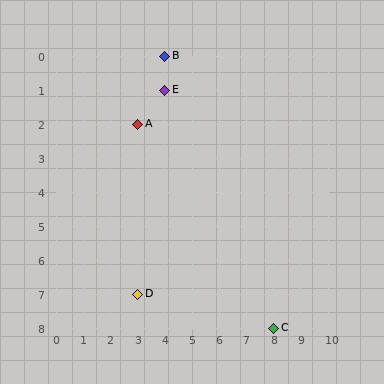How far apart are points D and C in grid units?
Points D and C are 5 columns and 1 row apart (about 5.1 grid units diagonally).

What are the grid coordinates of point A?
Point A is at grid coordinates (3, 2).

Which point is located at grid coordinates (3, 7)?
Point D is at (3, 7).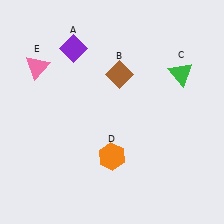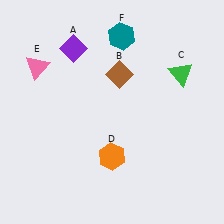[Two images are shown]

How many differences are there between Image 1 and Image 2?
There is 1 difference between the two images.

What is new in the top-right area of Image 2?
A teal hexagon (F) was added in the top-right area of Image 2.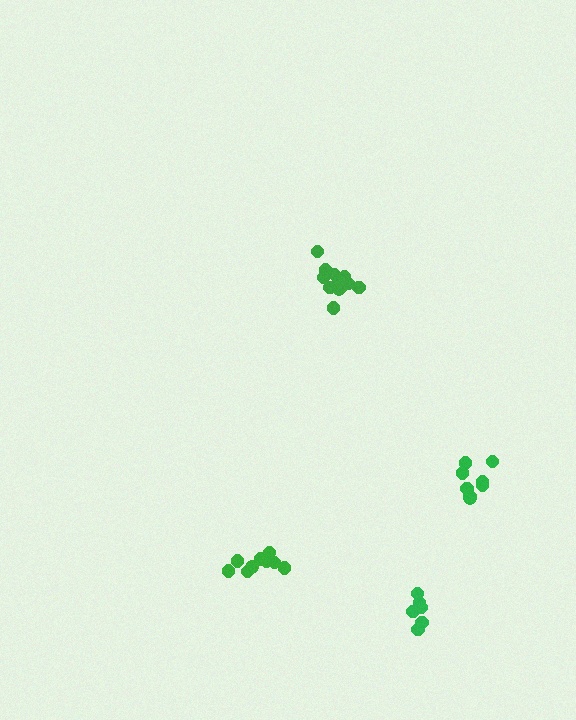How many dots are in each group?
Group 1: 6 dots, Group 2: 9 dots, Group 3: 12 dots, Group 4: 8 dots (35 total).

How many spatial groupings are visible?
There are 4 spatial groupings.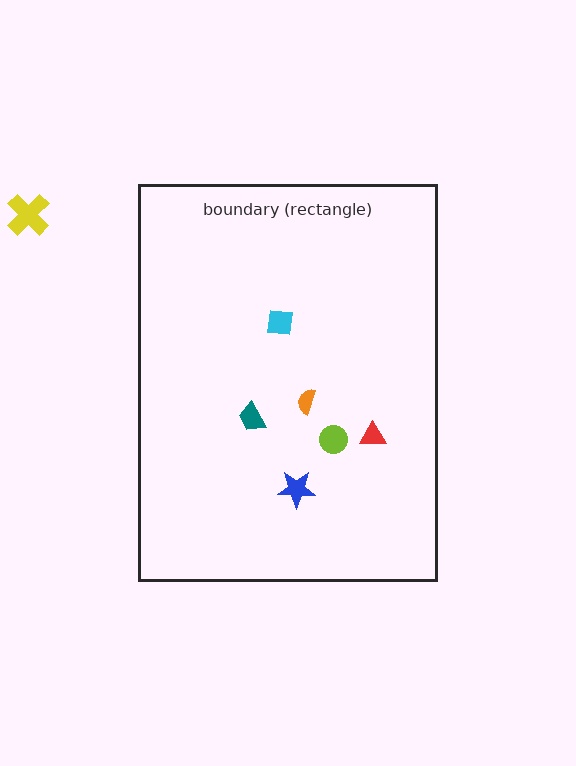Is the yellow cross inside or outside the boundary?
Outside.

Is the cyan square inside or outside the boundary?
Inside.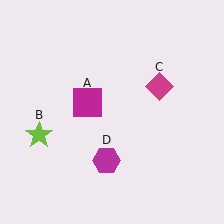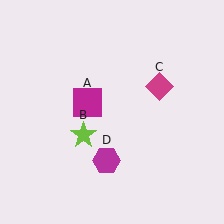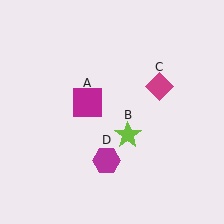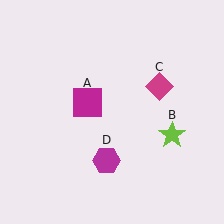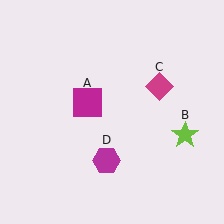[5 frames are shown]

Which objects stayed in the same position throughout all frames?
Magenta square (object A) and magenta diamond (object C) and magenta hexagon (object D) remained stationary.